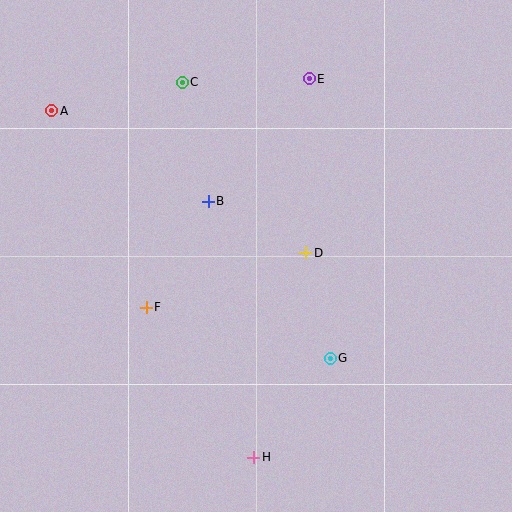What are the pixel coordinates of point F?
Point F is at (146, 307).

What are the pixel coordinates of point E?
Point E is at (309, 79).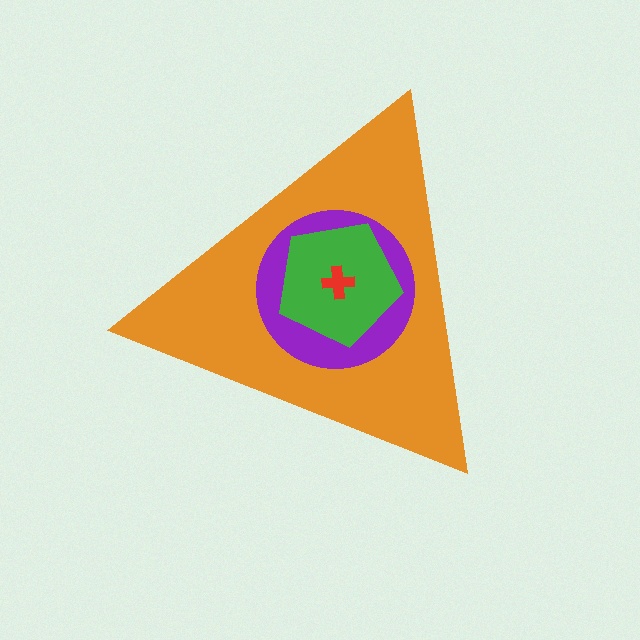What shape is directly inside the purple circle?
The green pentagon.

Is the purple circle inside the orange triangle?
Yes.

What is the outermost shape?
The orange triangle.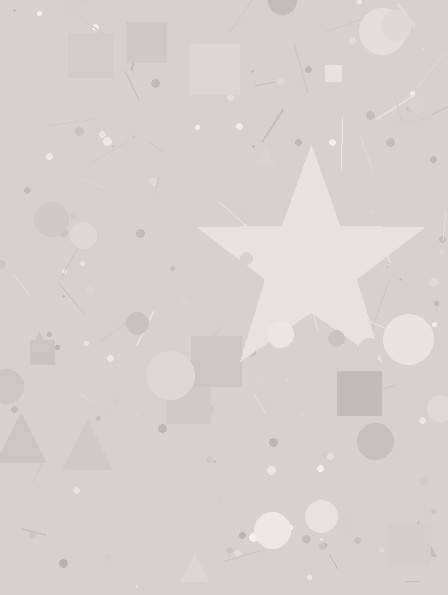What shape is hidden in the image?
A star is hidden in the image.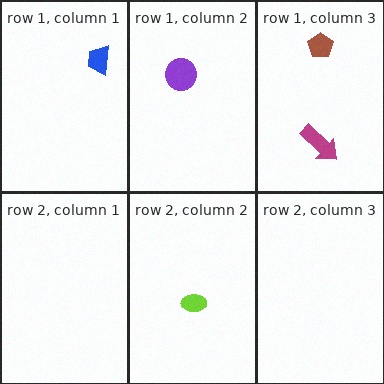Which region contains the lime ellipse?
The row 2, column 2 region.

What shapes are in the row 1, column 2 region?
The purple circle.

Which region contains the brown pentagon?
The row 1, column 3 region.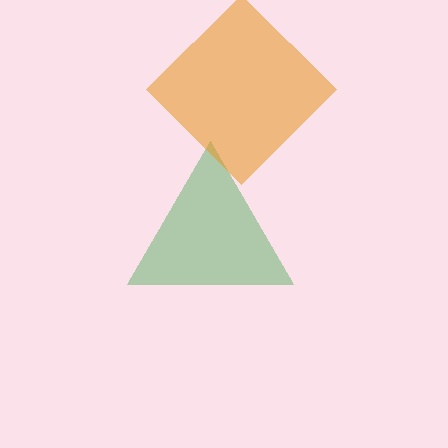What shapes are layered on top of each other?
The layered shapes are: a green triangle, an orange diamond.